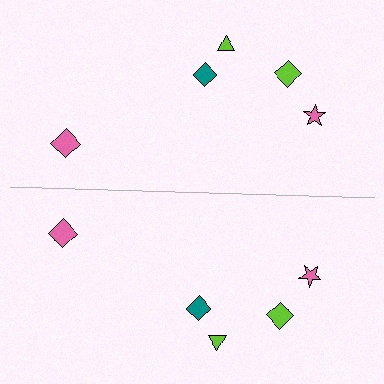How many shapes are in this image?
There are 10 shapes in this image.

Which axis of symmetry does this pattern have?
The pattern has a horizontal axis of symmetry running through the center of the image.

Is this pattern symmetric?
Yes, this pattern has bilateral (reflection) symmetry.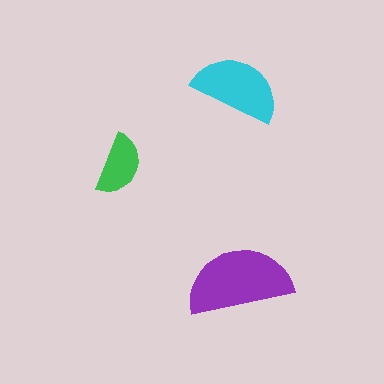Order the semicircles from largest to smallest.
the purple one, the cyan one, the green one.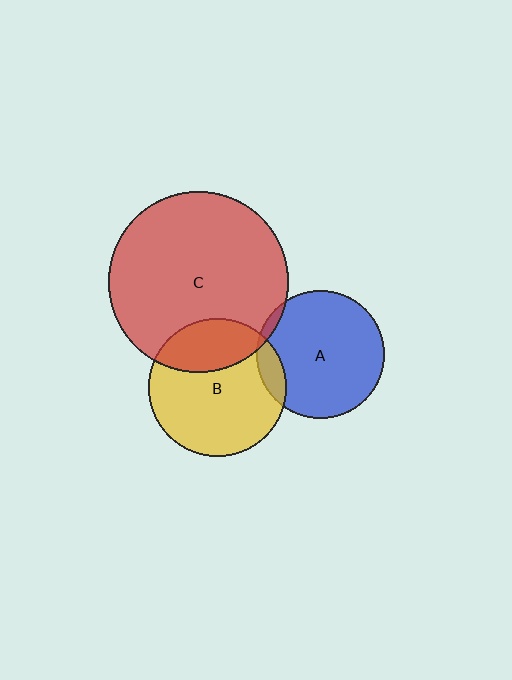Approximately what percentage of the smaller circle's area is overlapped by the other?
Approximately 10%.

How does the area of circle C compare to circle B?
Approximately 1.7 times.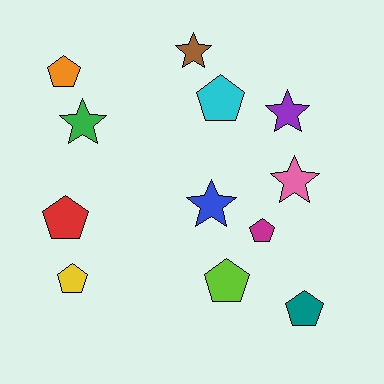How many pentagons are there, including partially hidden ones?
There are 7 pentagons.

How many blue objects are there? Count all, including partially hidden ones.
There is 1 blue object.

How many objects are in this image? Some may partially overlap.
There are 12 objects.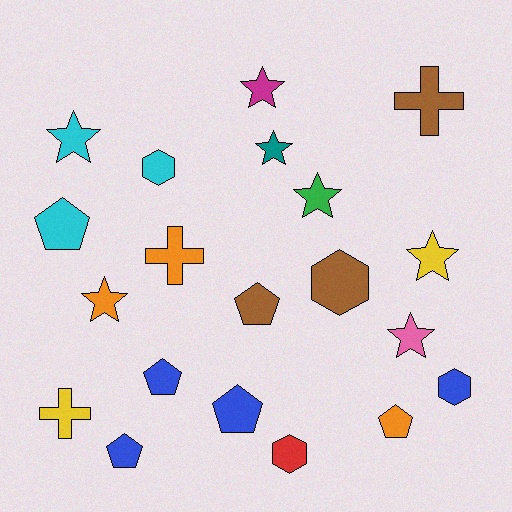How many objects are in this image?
There are 20 objects.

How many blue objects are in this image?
There are 4 blue objects.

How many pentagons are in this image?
There are 6 pentagons.